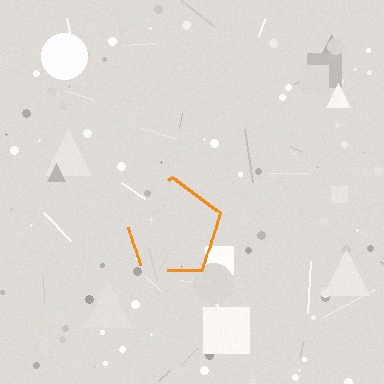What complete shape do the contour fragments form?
The contour fragments form a pentagon.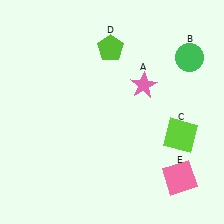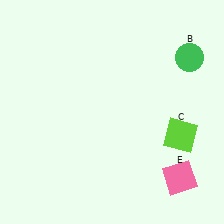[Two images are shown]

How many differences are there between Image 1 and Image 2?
There are 2 differences between the two images.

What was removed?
The lime pentagon (D), the pink star (A) were removed in Image 2.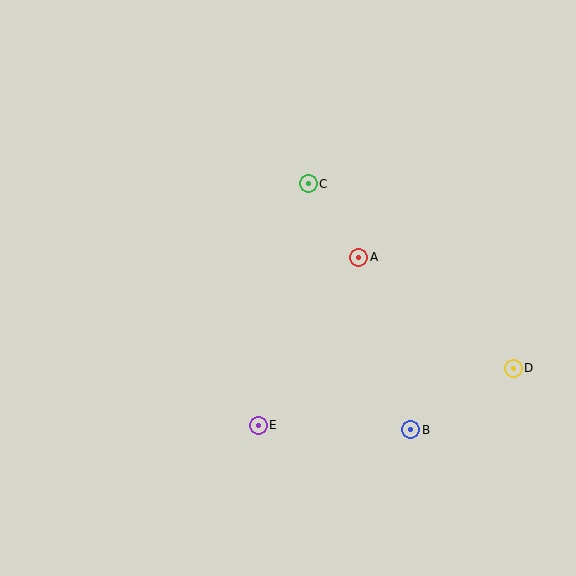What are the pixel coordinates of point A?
Point A is at (359, 257).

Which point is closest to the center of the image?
Point A at (359, 257) is closest to the center.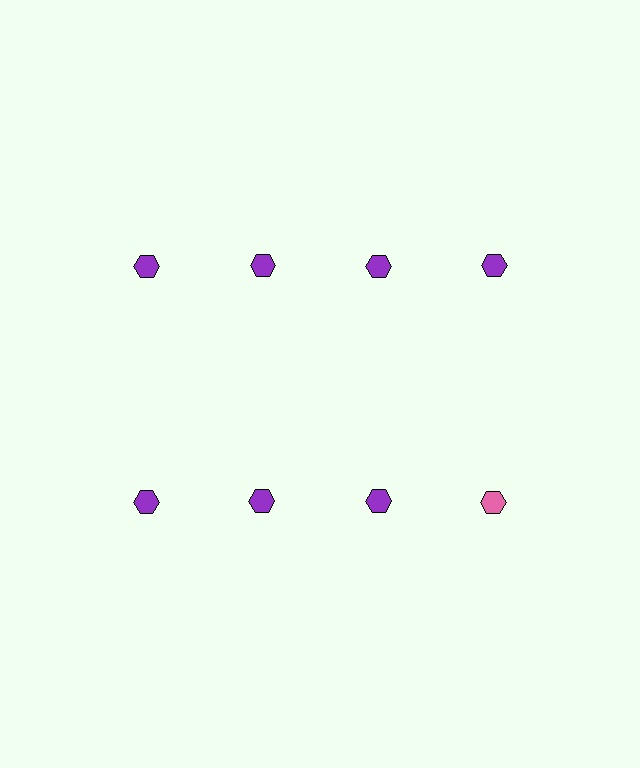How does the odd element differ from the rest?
It has a different color: pink instead of purple.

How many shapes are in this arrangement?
There are 8 shapes arranged in a grid pattern.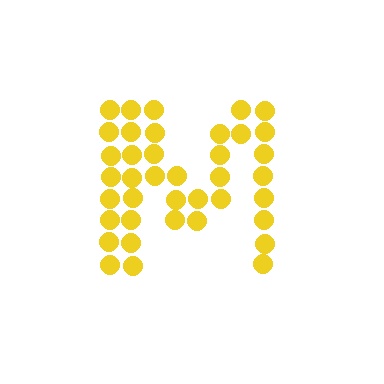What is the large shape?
The large shape is the letter M.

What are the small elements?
The small elements are circles.